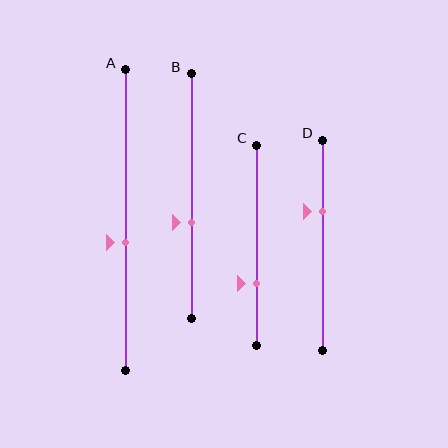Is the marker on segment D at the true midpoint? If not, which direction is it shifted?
No, the marker on segment D is shifted upward by about 17% of the segment length.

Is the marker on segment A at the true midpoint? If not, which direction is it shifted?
No, the marker on segment A is shifted downward by about 8% of the segment length.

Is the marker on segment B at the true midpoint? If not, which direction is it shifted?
No, the marker on segment B is shifted downward by about 11% of the segment length.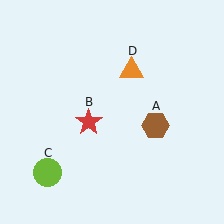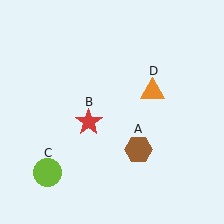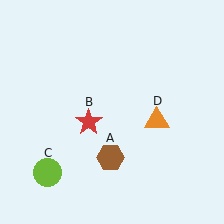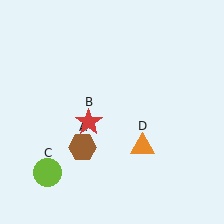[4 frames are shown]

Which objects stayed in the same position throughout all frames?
Red star (object B) and lime circle (object C) remained stationary.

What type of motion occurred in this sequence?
The brown hexagon (object A), orange triangle (object D) rotated clockwise around the center of the scene.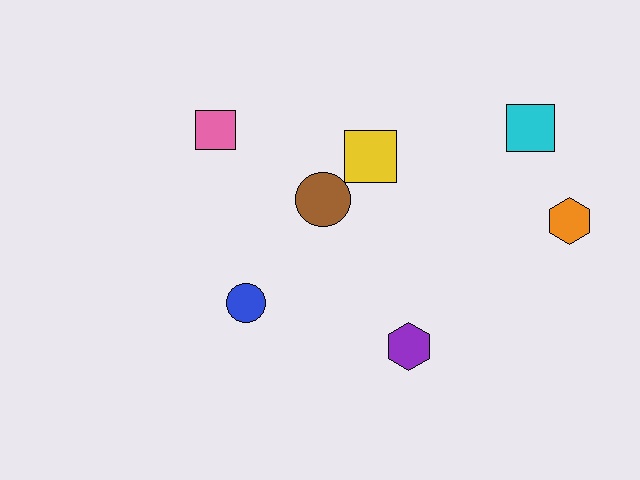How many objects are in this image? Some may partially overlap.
There are 7 objects.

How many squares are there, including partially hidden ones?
There are 3 squares.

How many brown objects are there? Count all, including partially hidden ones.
There is 1 brown object.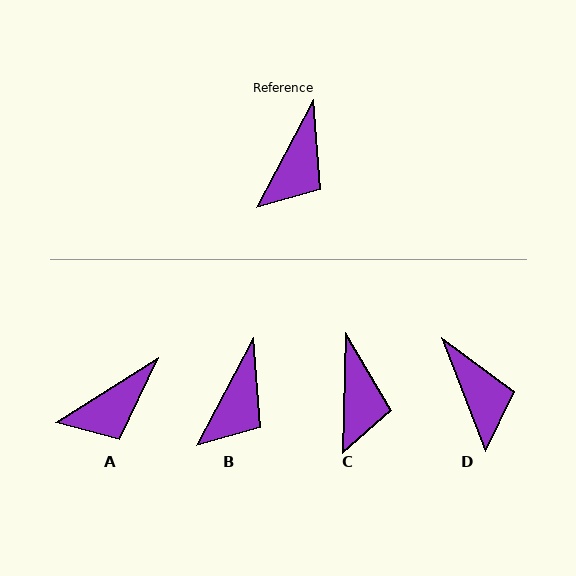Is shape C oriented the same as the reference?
No, it is off by about 26 degrees.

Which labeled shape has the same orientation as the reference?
B.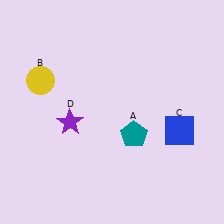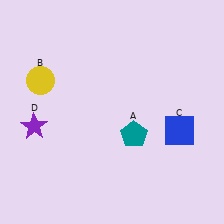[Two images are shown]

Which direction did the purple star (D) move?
The purple star (D) moved left.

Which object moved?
The purple star (D) moved left.